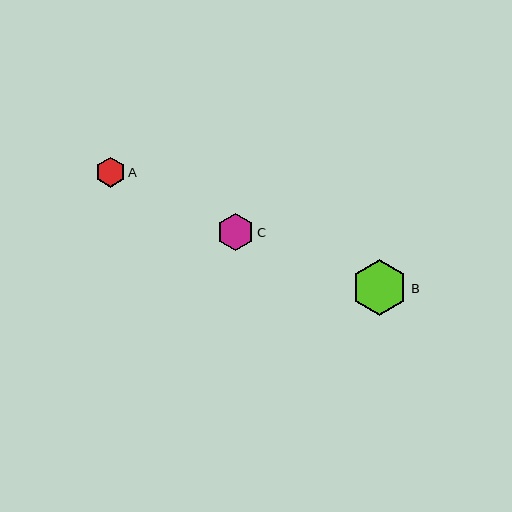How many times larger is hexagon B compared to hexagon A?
Hexagon B is approximately 1.9 times the size of hexagon A.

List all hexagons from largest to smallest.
From largest to smallest: B, C, A.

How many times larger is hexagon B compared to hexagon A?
Hexagon B is approximately 1.9 times the size of hexagon A.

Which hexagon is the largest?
Hexagon B is the largest with a size of approximately 56 pixels.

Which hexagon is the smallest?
Hexagon A is the smallest with a size of approximately 30 pixels.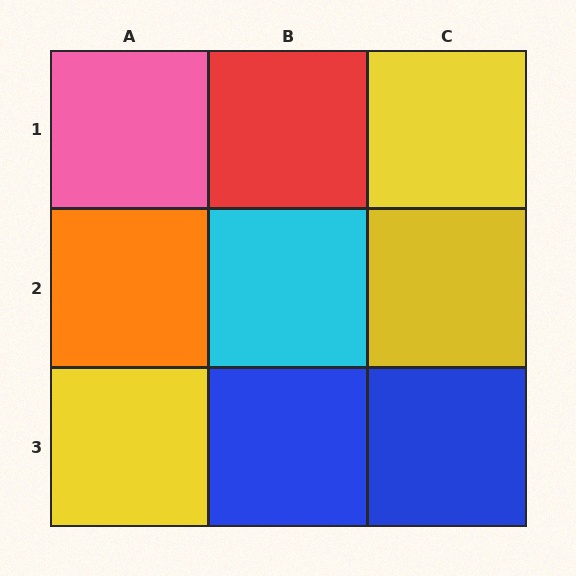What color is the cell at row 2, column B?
Cyan.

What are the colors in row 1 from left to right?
Pink, red, yellow.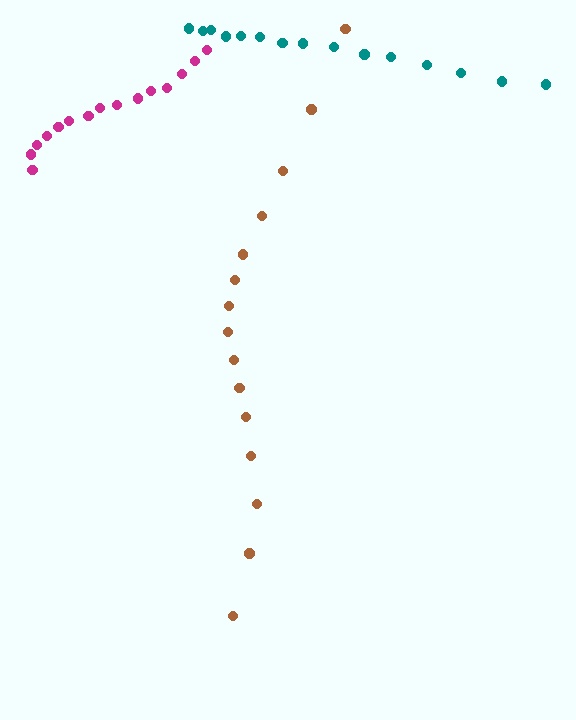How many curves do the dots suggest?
There are 3 distinct paths.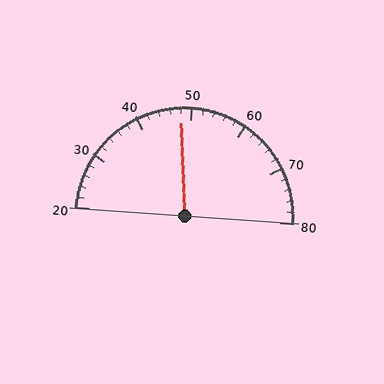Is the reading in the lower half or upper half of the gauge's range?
The reading is in the lower half of the range (20 to 80).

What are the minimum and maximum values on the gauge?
The gauge ranges from 20 to 80.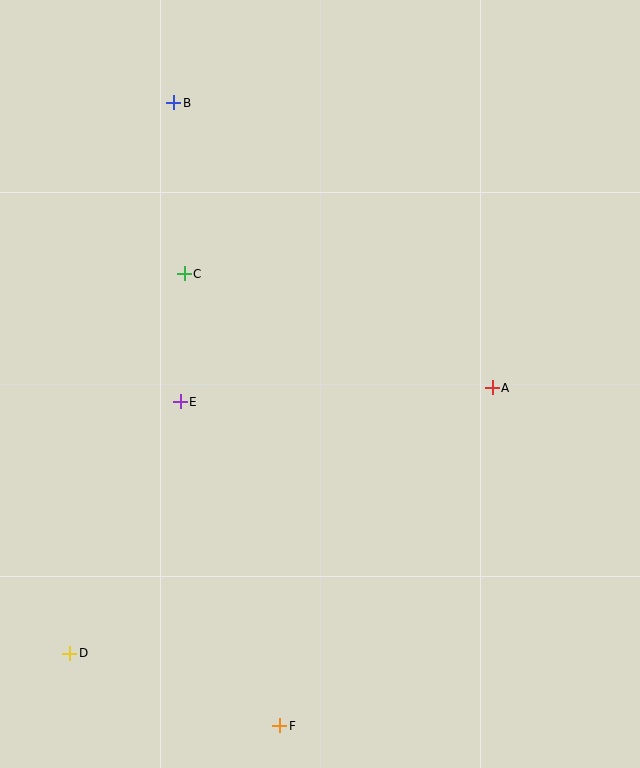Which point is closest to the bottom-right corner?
Point F is closest to the bottom-right corner.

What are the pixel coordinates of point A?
Point A is at (492, 388).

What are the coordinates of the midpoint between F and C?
The midpoint between F and C is at (232, 500).